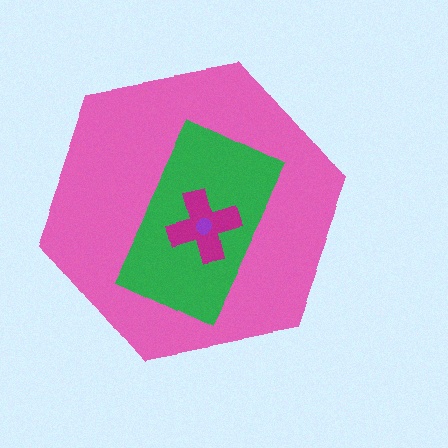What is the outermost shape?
The pink hexagon.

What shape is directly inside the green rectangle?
The magenta cross.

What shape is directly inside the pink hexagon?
The green rectangle.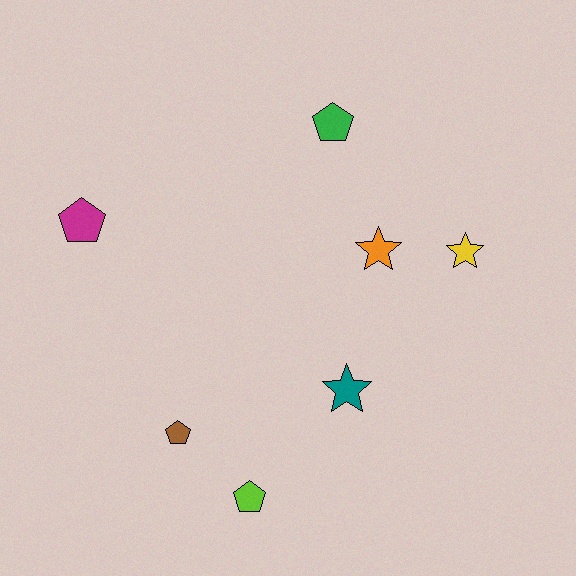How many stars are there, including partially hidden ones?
There are 3 stars.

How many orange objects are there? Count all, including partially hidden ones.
There is 1 orange object.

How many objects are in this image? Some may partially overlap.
There are 7 objects.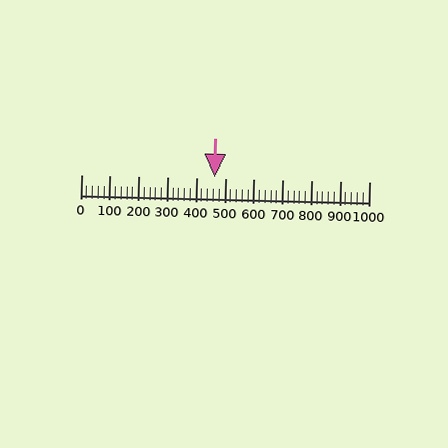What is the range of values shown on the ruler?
The ruler shows values from 0 to 1000.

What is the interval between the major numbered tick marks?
The major tick marks are spaced 100 units apart.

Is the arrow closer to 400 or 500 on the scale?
The arrow is closer to 500.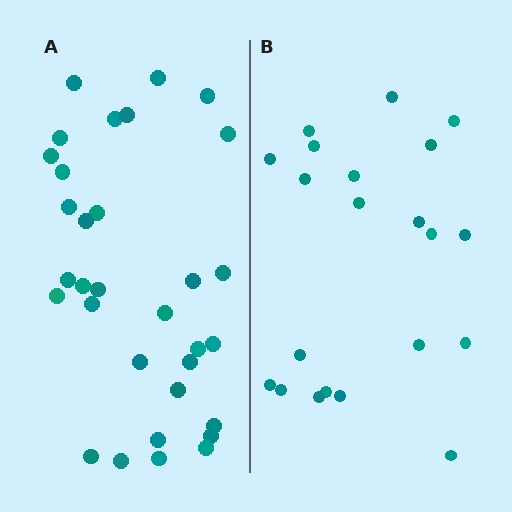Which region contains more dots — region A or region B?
Region A (the left region) has more dots.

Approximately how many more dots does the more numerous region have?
Region A has roughly 12 or so more dots than region B.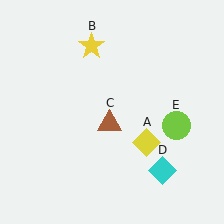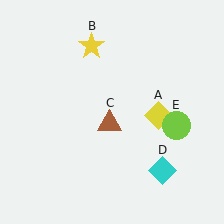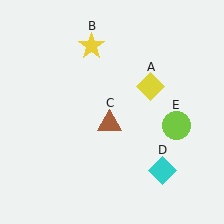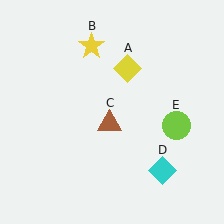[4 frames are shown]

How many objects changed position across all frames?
1 object changed position: yellow diamond (object A).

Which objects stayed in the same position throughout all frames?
Yellow star (object B) and brown triangle (object C) and cyan diamond (object D) and lime circle (object E) remained stationary.